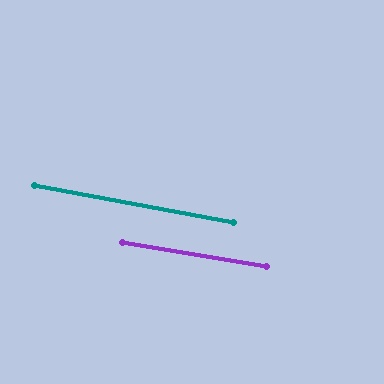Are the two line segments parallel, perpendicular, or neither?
Parallel — their directions differ by only 1.4°.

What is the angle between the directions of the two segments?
Approximately 1 degree.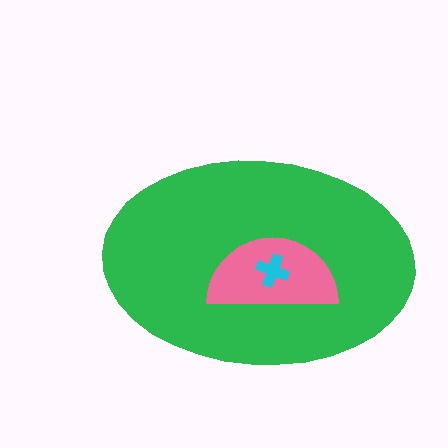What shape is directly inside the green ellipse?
The pink semicircle.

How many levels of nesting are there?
3.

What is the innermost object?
The cyan cross.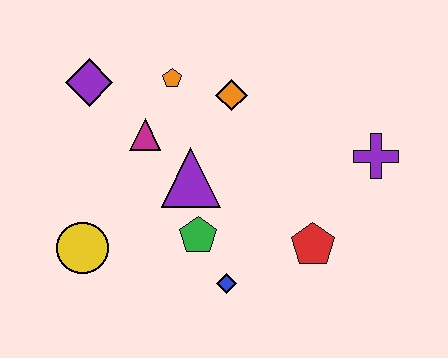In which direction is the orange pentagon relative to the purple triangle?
The orange pentagon is above the purple triangle.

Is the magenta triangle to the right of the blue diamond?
No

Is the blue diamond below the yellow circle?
Yes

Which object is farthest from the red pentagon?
The purple diamond is farthest from the red pentagon.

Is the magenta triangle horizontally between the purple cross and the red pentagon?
No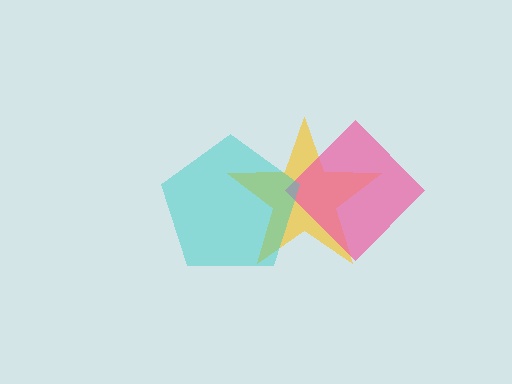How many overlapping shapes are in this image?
There are 3 overlapping shapes in the image.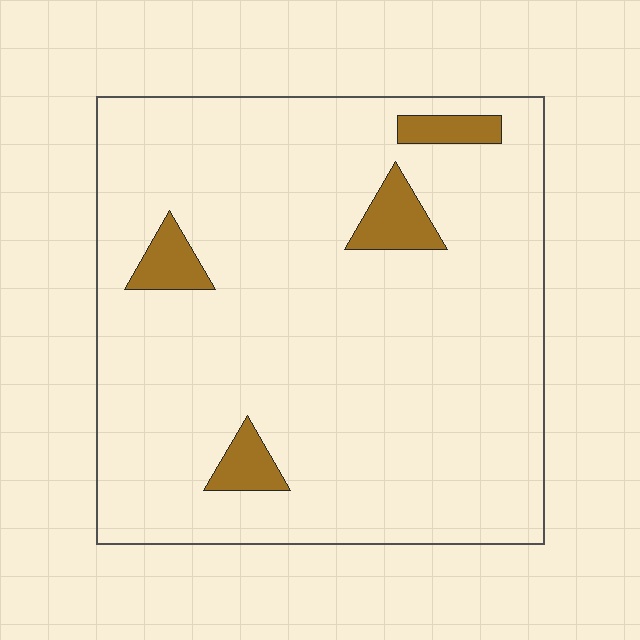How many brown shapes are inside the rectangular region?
4.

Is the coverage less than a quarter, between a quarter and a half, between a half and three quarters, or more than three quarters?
Less than a quarter.